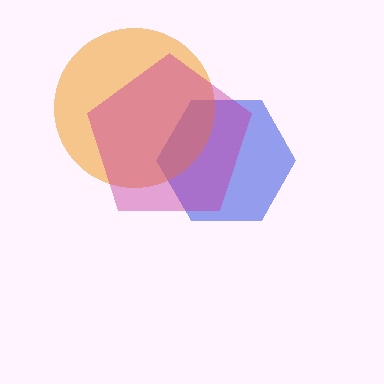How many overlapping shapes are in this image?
There are 3 overlapping shapes in the image.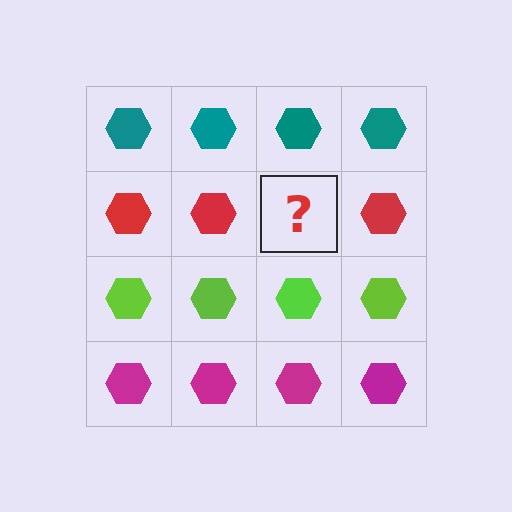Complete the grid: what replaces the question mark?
The question mark should be replaced with a red hexagon.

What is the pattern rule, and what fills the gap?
The rule is that each row has a consistent color. The gap should be filled with a red hexagon.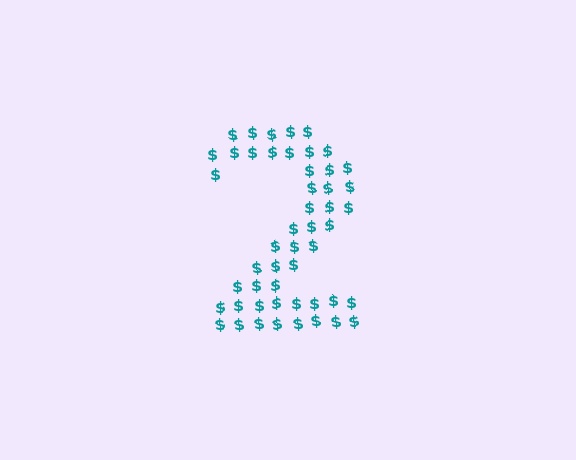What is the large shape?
The large shape is the digit 2.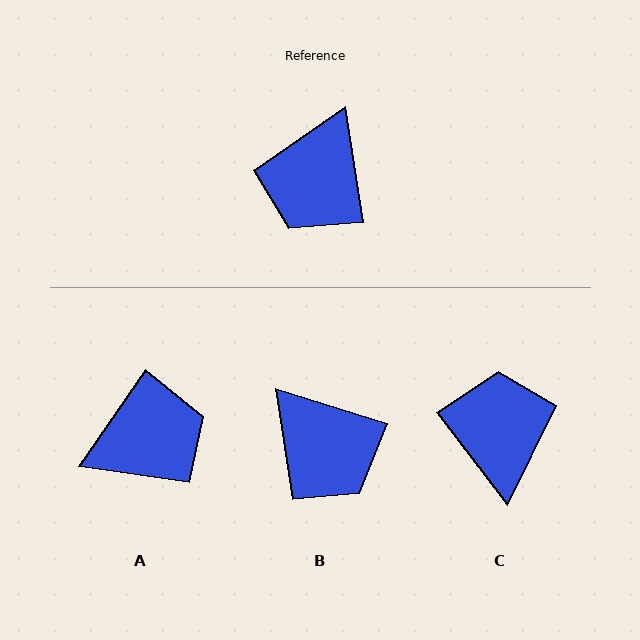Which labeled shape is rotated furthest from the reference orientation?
C, about 151 degrees away.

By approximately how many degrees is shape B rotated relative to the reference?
Approximately 64 degrees counter-clockwise.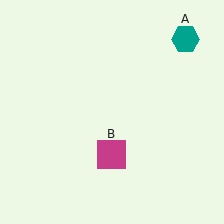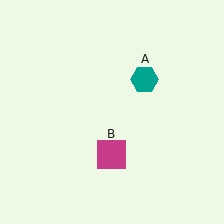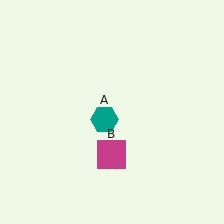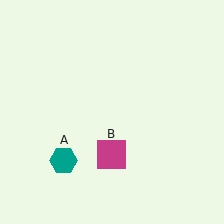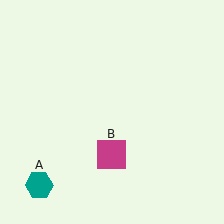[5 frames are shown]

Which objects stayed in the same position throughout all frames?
Magenta square (object B) remained stationary.